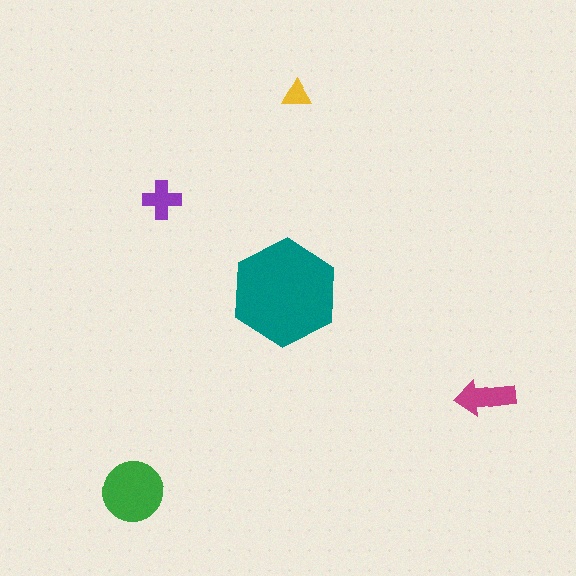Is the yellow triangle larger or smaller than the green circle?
Smaller.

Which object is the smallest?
The yellow triangle.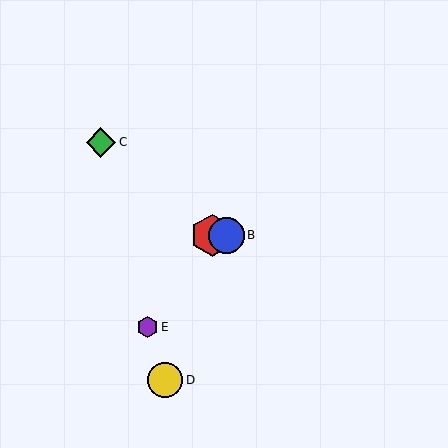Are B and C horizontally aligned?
No, B is at y≈235 and C is at y≈142.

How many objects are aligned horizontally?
2 objects (A, B) are aligned horizontally.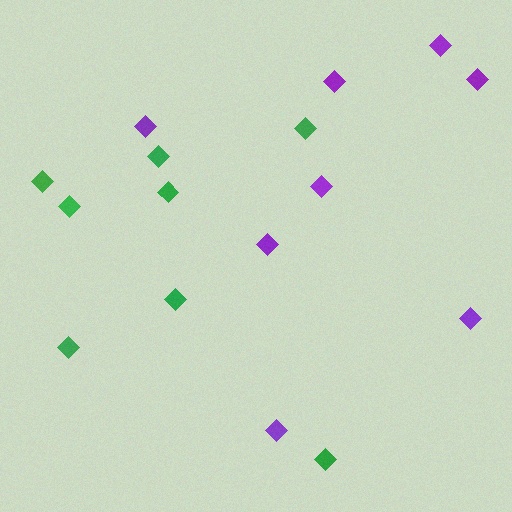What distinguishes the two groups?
There are 2 groups: one group of purple diamonds (8) and one group of green diamonds (8).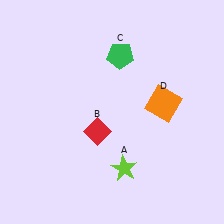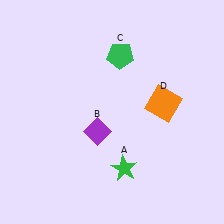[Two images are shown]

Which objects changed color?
A changed from lime to green. B changed from red to purple.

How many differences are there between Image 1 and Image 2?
There are 2 differences between the two images.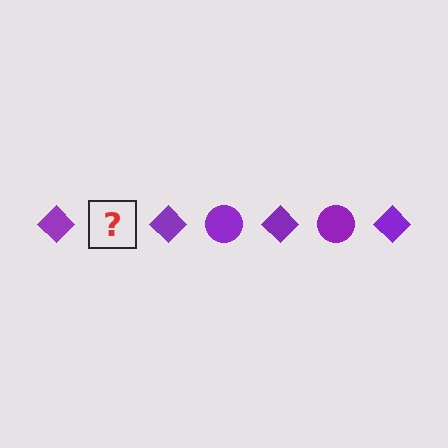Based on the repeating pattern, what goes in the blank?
The blank should be a purple circle.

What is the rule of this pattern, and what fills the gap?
The rule is that the pattern cycles through diamond, circle shapes in purple. The gap should be filled with a purple circle.